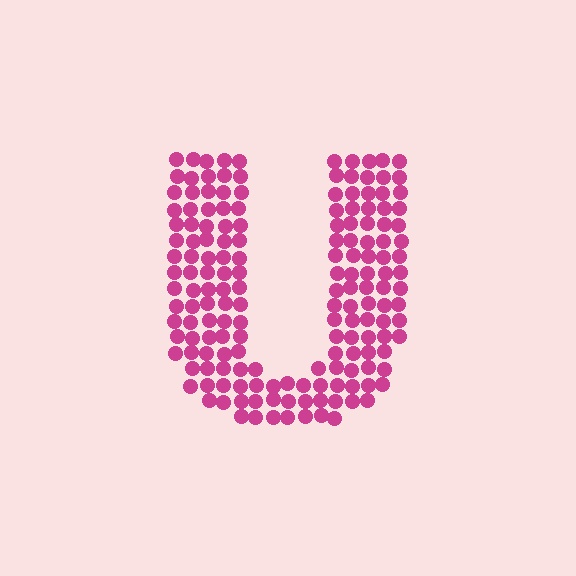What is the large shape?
The large shape is the letter U.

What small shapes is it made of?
It is made of small circles.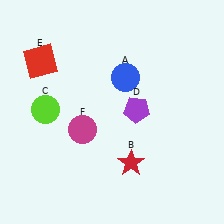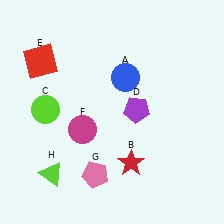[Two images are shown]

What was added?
A pink pentagon (G), a lime triangle (H) were added in Image 2.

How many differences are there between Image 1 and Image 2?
There are 2 differences between the two images.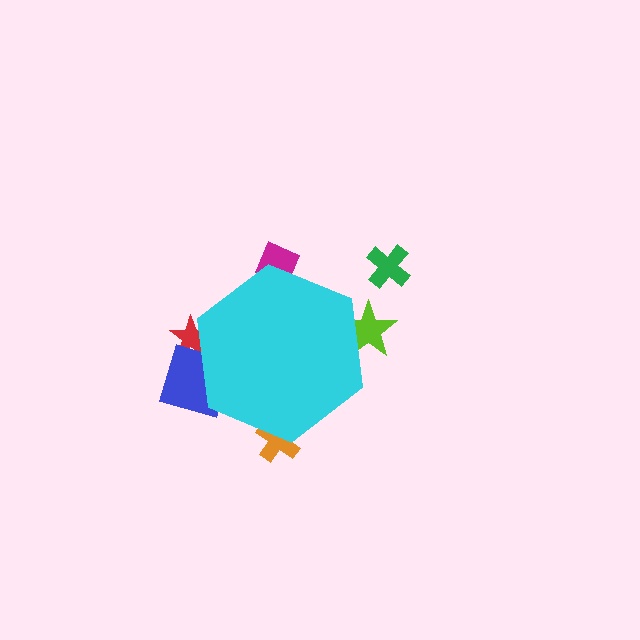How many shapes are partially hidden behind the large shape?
5 shapes are partially hidden.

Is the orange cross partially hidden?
Yes, the orange cross is partially hidden behind the cyan hexagon.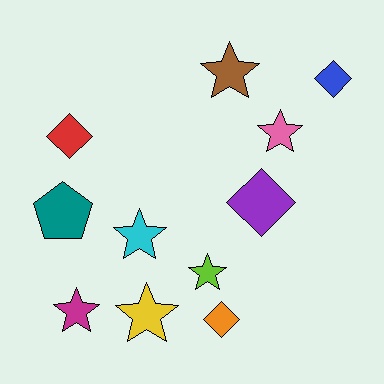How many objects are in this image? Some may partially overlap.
There are 11 objects.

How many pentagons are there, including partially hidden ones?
There is 1 pentagon.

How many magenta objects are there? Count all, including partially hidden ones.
There is 1 magenta object.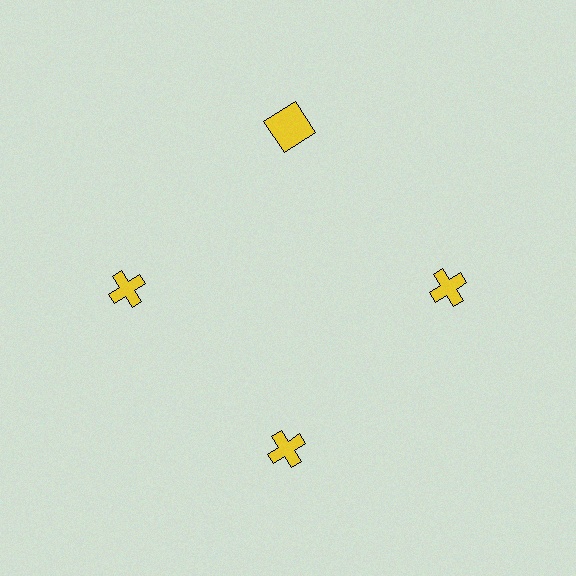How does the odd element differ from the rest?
It has a different shape: square instead of cross.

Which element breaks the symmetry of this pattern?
The yellow square at roughly the 12 o'clock position breaks the symmetry. All other shapes are yellow crosses.